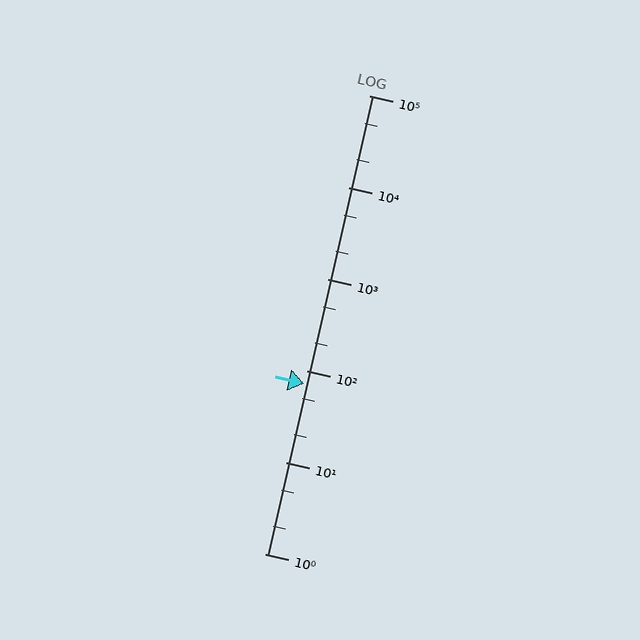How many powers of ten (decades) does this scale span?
The scale spans 5 decades, from 1 to 100000.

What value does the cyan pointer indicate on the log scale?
The pointer indicates approximately 71.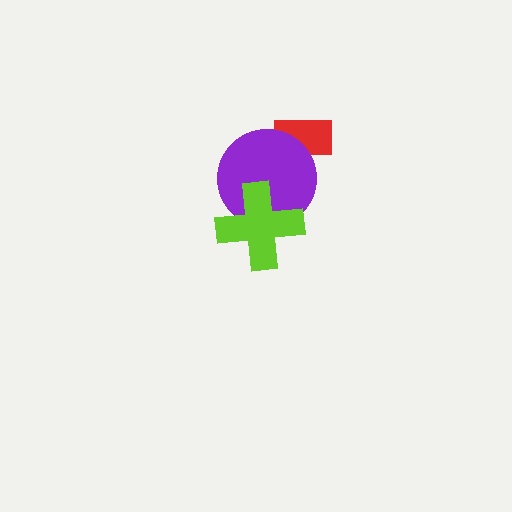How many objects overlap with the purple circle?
2 objects overlap with the purple circle.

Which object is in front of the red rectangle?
The purple circle is in front of the red rectangle.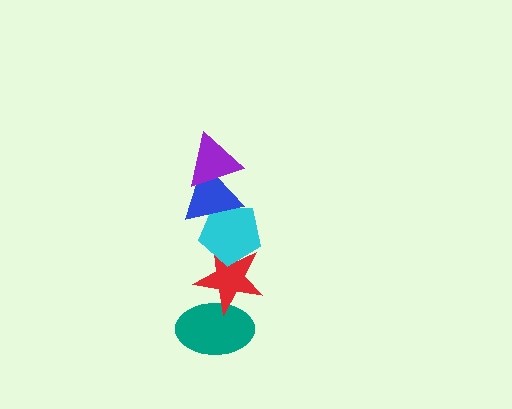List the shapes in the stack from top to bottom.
From top to bottom: the purple triangle, the blue triangle, the cyan pentagon, the red star, the teal ellipse.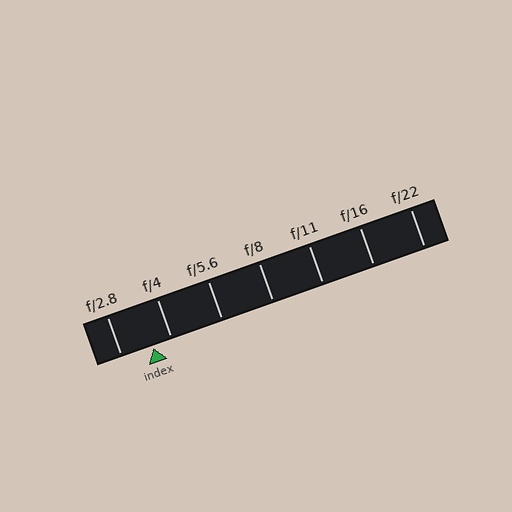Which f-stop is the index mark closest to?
The index mark is closest to f/4.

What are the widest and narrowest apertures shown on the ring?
The widest aperture shown is f/2.8 and the narrowest is f/22.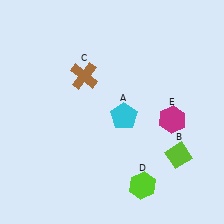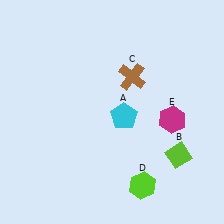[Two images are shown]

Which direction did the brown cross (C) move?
The brown cross (C) moved right.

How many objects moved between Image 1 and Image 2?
1 object moved between the two images.